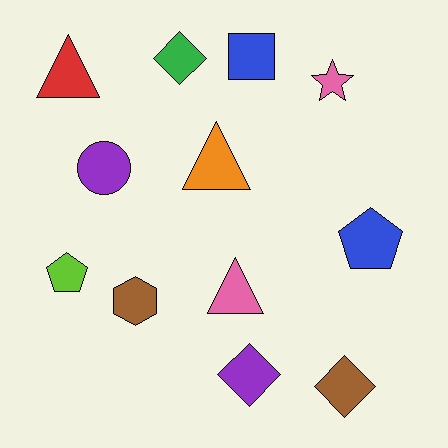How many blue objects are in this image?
There are 2 blue objects.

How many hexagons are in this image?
There is 1 hexagon.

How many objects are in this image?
There are 12 objects.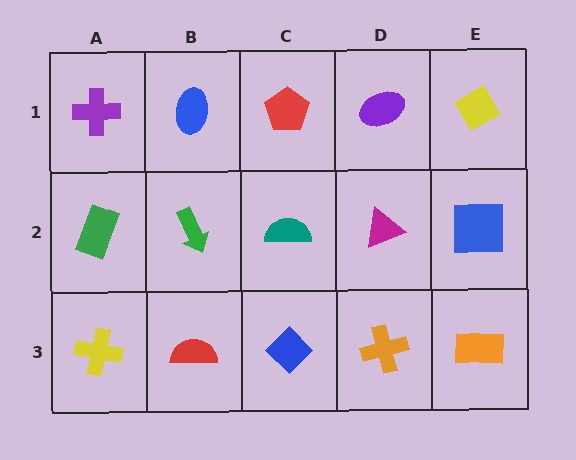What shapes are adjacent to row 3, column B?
A green arrow (row 2, column B), a yellow cross (row 3, column A), a blue diamond (row 3, column C).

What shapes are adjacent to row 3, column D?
A magenta triangle (row 2, column D), a blue diamond (row 3, column C), an orange rectangle (row 3, column E).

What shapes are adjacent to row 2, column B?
A blue ellipse (row 1, column B), a red semicircle (row 3, column B), a green rectangle (row 2, column A), a teal semicircle (row 2, column C).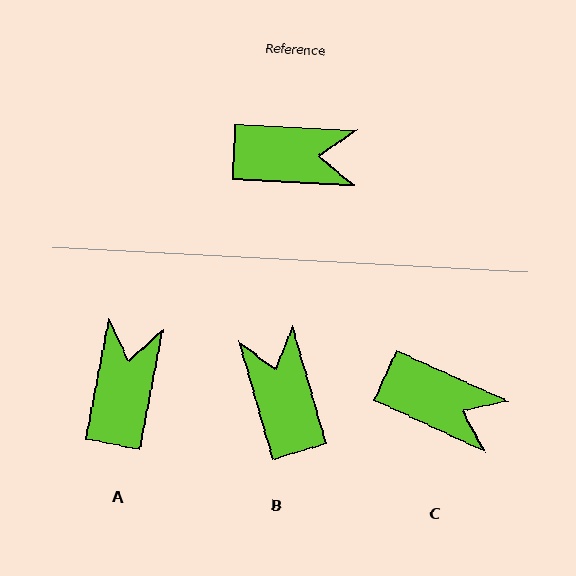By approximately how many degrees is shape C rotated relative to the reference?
Approximately 22 degrees clockwise.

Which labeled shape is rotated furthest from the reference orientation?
B, about 109 degrees away.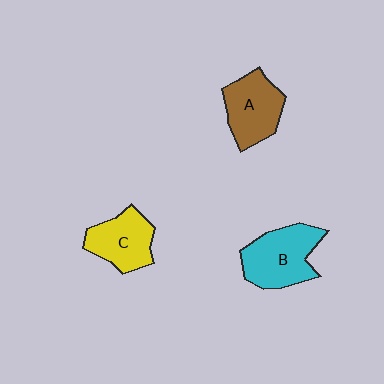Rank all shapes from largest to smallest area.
From largest to smallest: B (cyan), A (brown), C (yellow).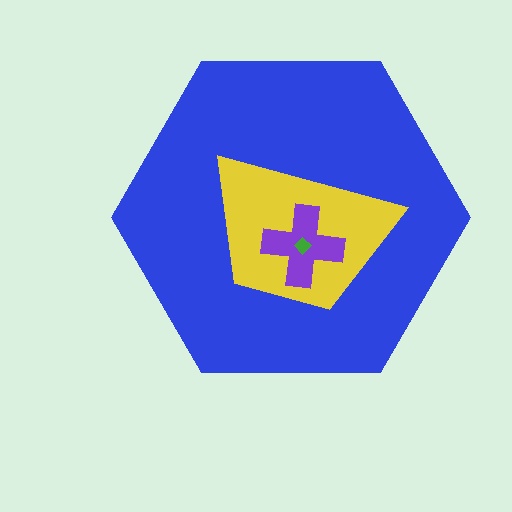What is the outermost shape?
The blue hexagon.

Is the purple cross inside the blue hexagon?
Yes.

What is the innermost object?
The green diamond.